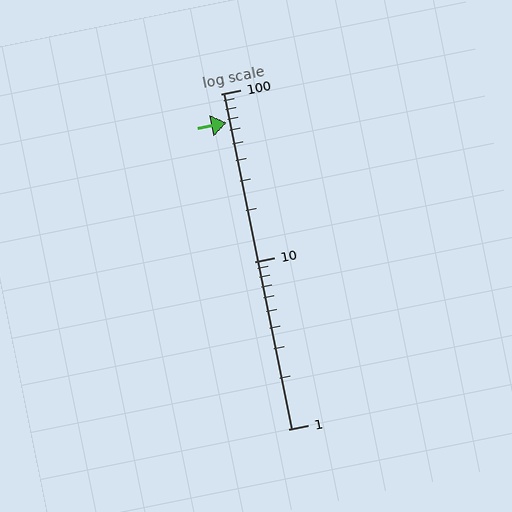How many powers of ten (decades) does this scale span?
The scale spans 2 decades, from 1 to 100.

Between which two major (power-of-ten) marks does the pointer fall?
The pointer is between 10 and 100.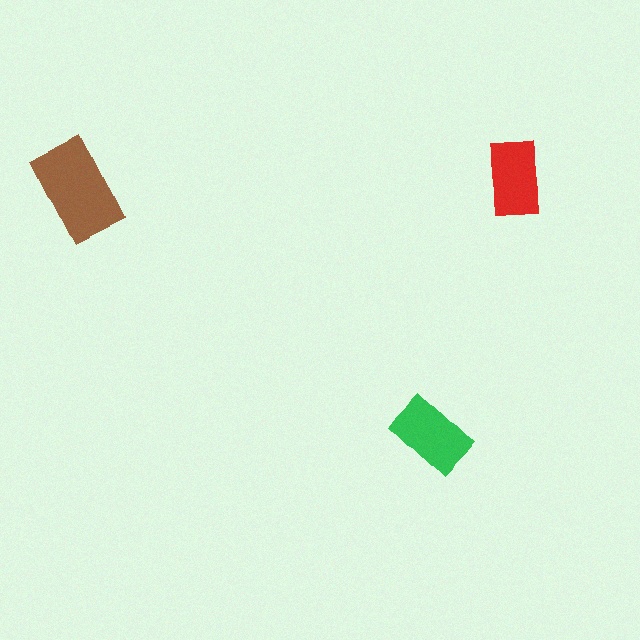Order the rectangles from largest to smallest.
the brown one, the green one, the red one.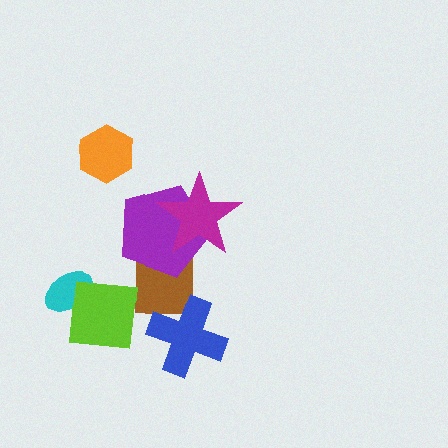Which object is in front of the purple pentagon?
The magenta star is in front of the purple pentagon.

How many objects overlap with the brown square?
2 objects overlap with the brown square.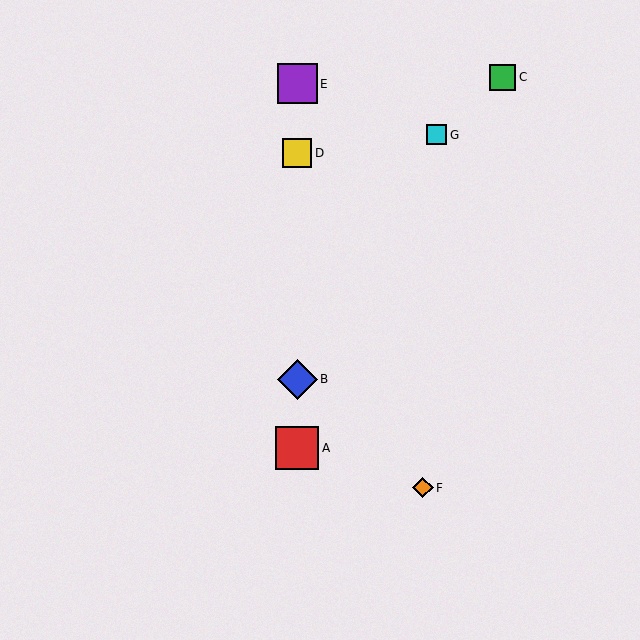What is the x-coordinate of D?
Object D is at x≈297.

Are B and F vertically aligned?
No, B is at x≈297 and F is at x≈423.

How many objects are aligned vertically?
4 objects (A, B, D, E) are aligned vertically.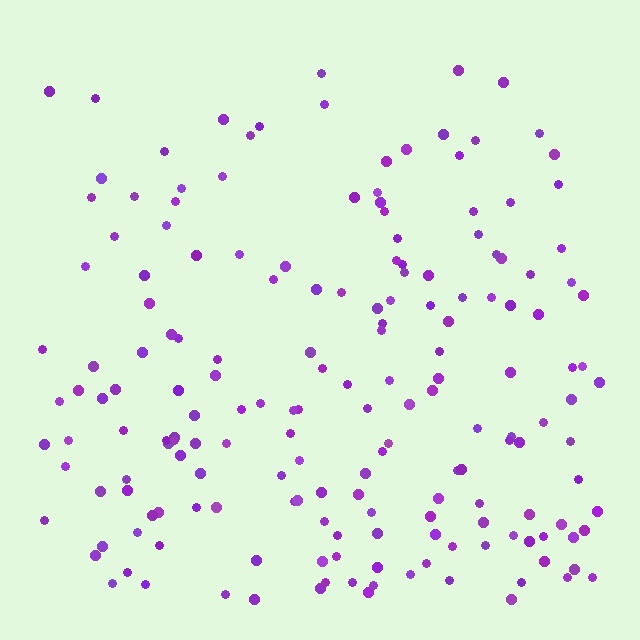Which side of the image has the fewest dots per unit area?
The top.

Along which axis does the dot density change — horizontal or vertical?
Vertical.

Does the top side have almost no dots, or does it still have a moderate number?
Still a moderate number, just noticeably fewer than the bottom.